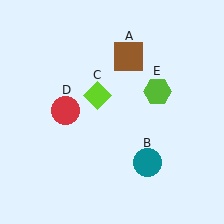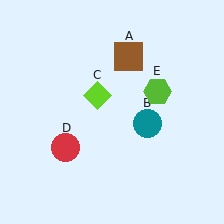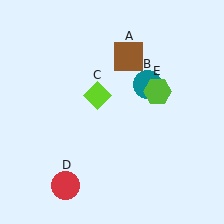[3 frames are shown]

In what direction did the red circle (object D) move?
The red circle (object D) moved down.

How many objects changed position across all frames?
2 objects changed position: teal circle (object B), red circle (object D).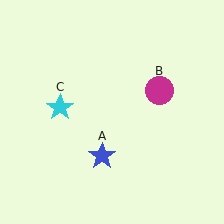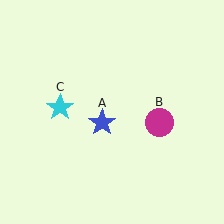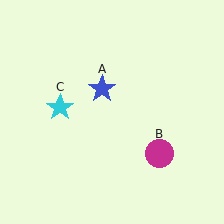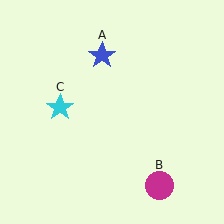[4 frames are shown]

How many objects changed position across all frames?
2 objects changed position: blue star (object A), magenta circle (object B).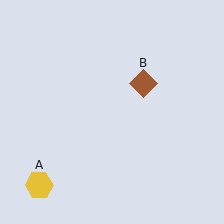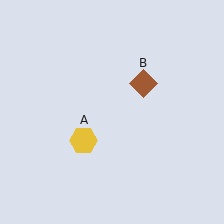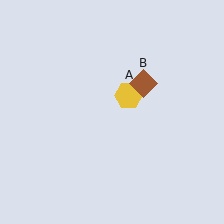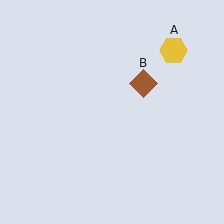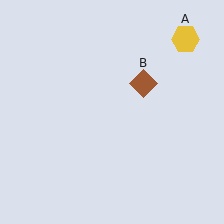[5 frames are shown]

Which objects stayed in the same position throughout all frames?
Brown diamond (object B) remained stationary.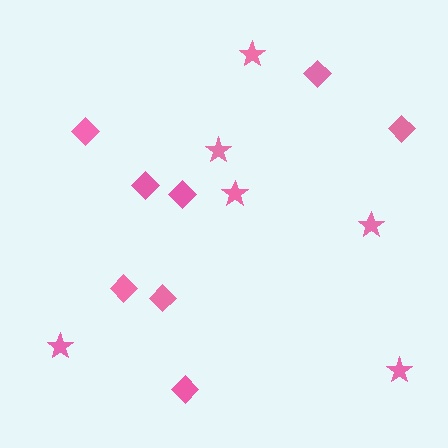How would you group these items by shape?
There are 2 groups: one group of diamonds (8) and one group of stars (6).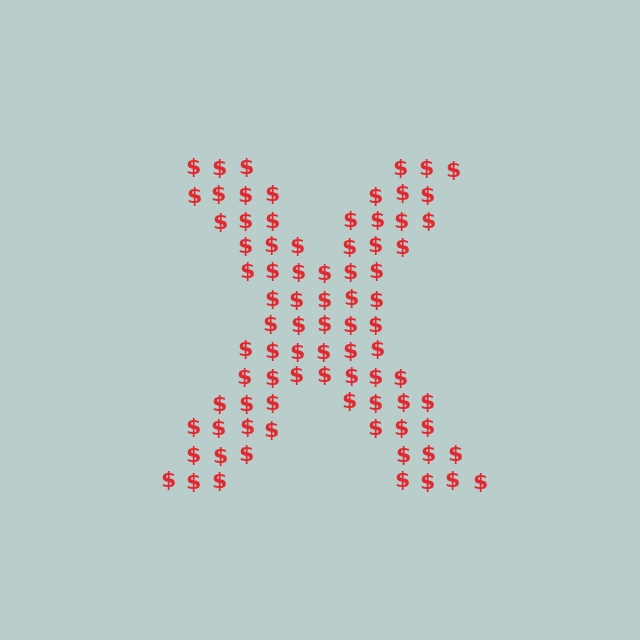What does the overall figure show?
The overall figure shows the letter X.